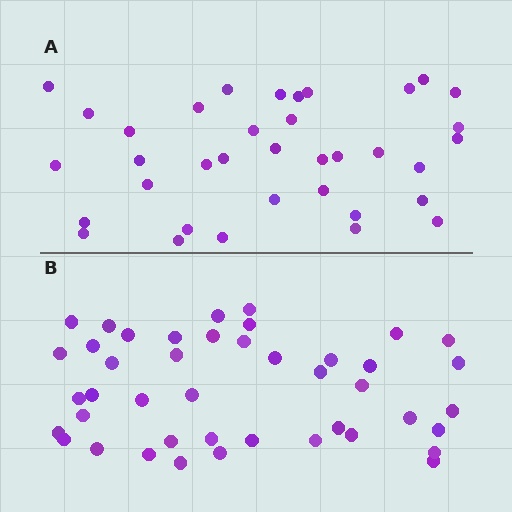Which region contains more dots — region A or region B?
Region B (the bottom region) has more dots.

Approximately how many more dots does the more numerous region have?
Region B has roughly 8 or so more dots than region A.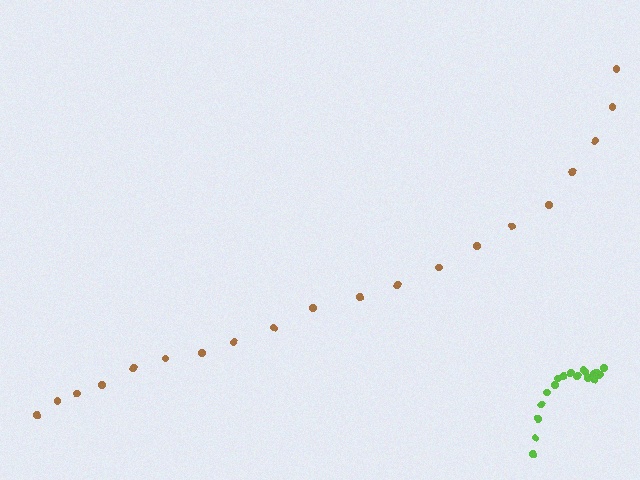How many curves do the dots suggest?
There are 2 distinct paths.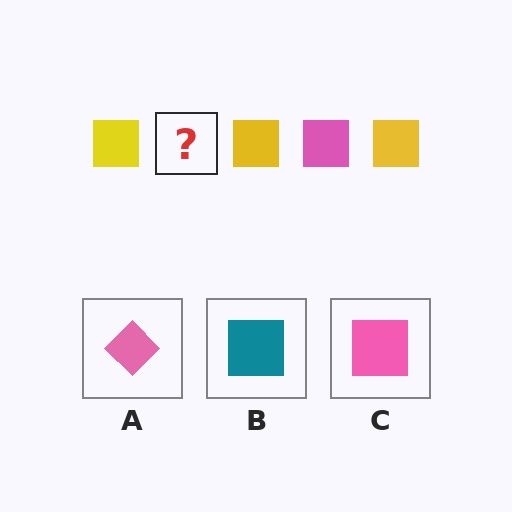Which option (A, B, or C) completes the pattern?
C.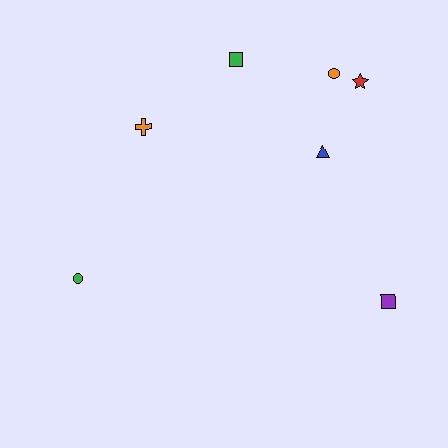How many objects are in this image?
There are 7 objects.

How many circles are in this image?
There are 2 circles.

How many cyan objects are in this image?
There are no cyan objects.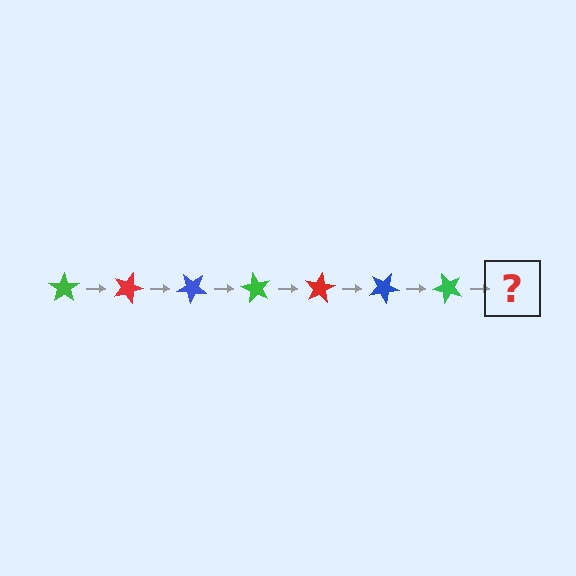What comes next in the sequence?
The next element should be a red star, rotated 140 degrees from the start.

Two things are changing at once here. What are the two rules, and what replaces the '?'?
The two rules are that it rotates 20 degrees each step and the color cycles through green, red, and blue. The '?' should be a red star, rotated 140 degrees from the start.